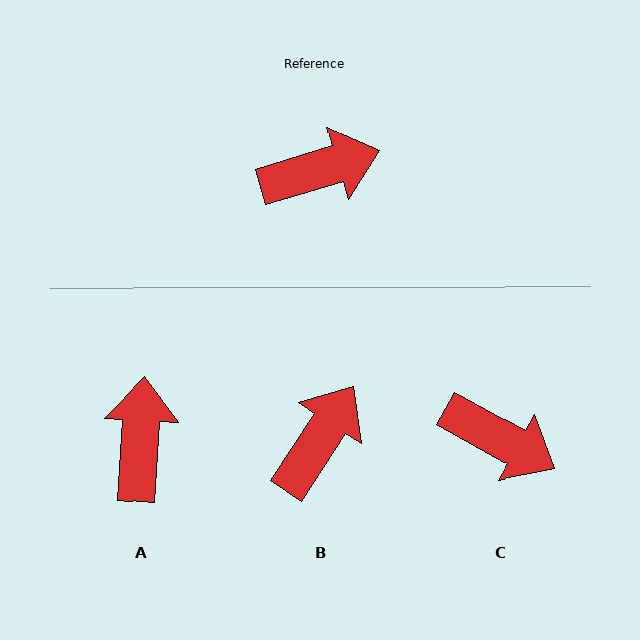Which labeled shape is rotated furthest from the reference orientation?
A, about 69 degrees away.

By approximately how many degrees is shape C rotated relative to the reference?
Approximately 46 degrees clockwise.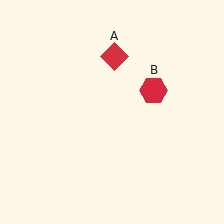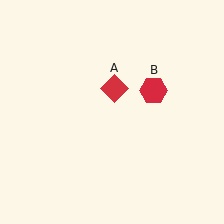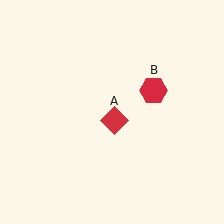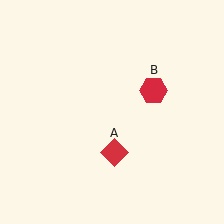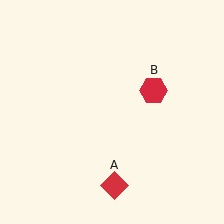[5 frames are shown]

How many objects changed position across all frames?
1 object changed position: red diamond (object A).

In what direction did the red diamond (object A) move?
The red diamond (object A) moved down.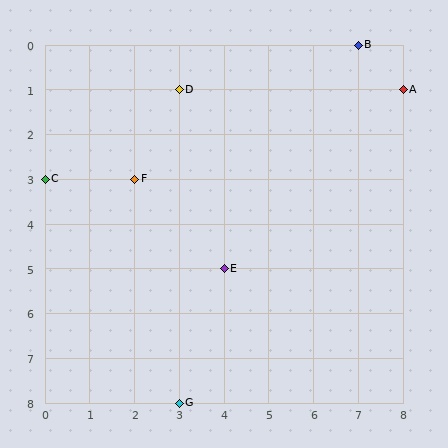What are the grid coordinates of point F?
Point F is at grid coordinates (2, 3).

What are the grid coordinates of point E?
Point E is at grid coordinates (4, 5).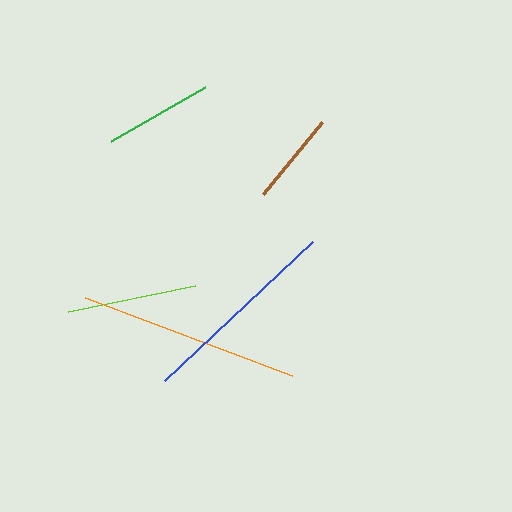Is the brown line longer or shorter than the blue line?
The blue line is longer than the brown line.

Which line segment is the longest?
The orange line is the longest at approximately 222 pixels.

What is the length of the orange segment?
The orange segment is approximately 222 pixels long.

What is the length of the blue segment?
The blue segment is approximately 203 pixels long.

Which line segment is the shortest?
The brown line is the shortest at approximately 93 pixels.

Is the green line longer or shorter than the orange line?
The orange line is longer than the green line.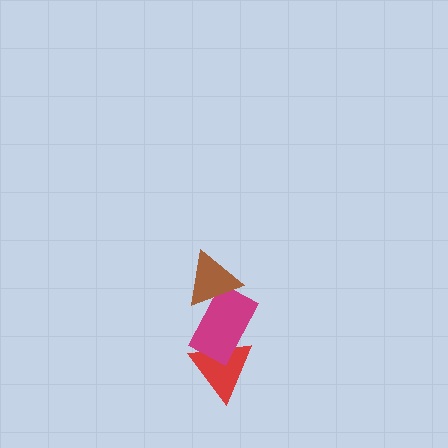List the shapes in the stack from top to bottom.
From top to bottom: the brown triangle, the magenta rectangle, the red triangle.